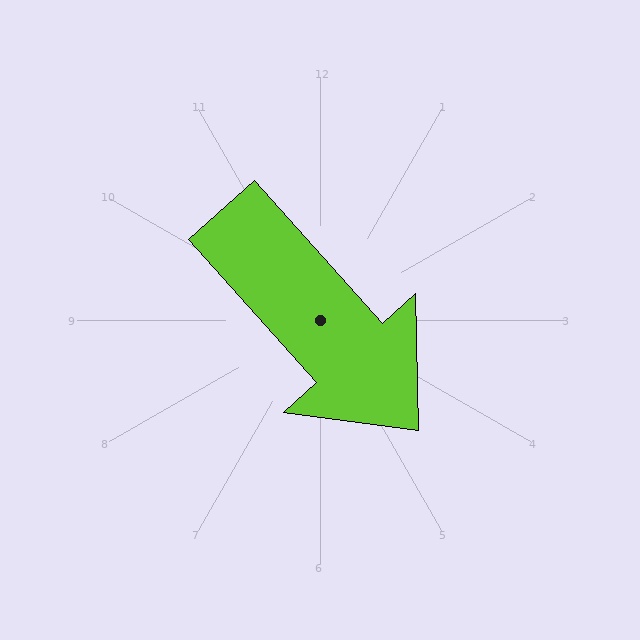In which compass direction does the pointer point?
Southeast.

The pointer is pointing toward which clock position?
Roughly 5 o'clock.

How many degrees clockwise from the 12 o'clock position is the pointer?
Approximately 138 degrees.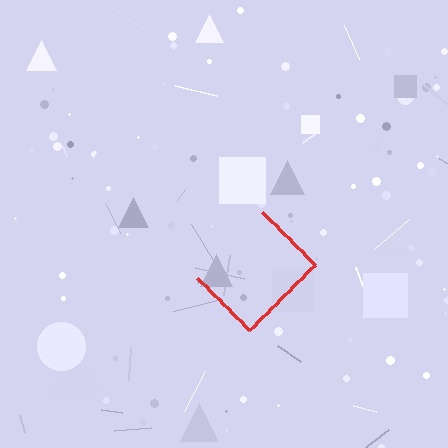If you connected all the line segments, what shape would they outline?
They would outline a diamond.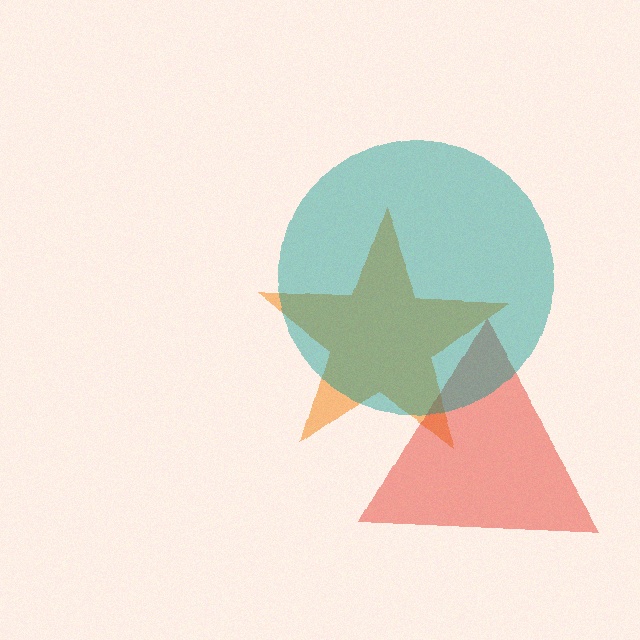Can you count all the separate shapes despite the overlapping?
Yes, there are 3 separate shapes.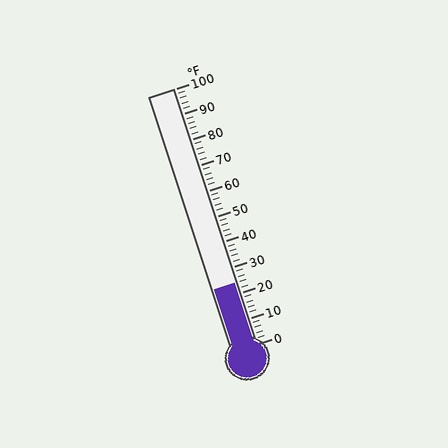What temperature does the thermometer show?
The thermometer shows approximately 24°F.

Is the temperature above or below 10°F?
The temperature is above 10°F.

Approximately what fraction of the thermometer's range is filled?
The thermometer is filled to approximately 25% of its range.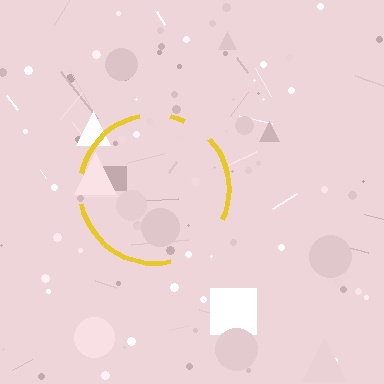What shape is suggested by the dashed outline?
The dashed outline suggests a circle.